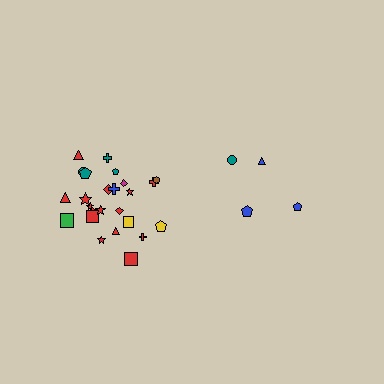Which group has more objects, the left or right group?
The left group.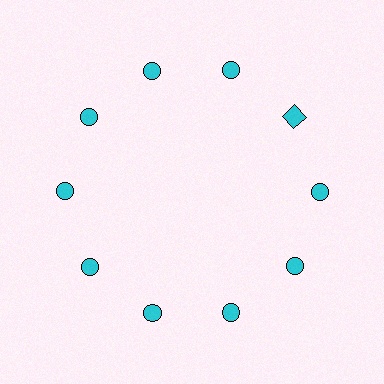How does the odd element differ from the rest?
It has a different shape: square instead of circle.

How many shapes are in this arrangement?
There are 10 shapes arranged in a ring pattern.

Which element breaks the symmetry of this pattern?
The cyan square at roughly the 2 o'clock position breaks the symmetry. All other shapes are cyan circles.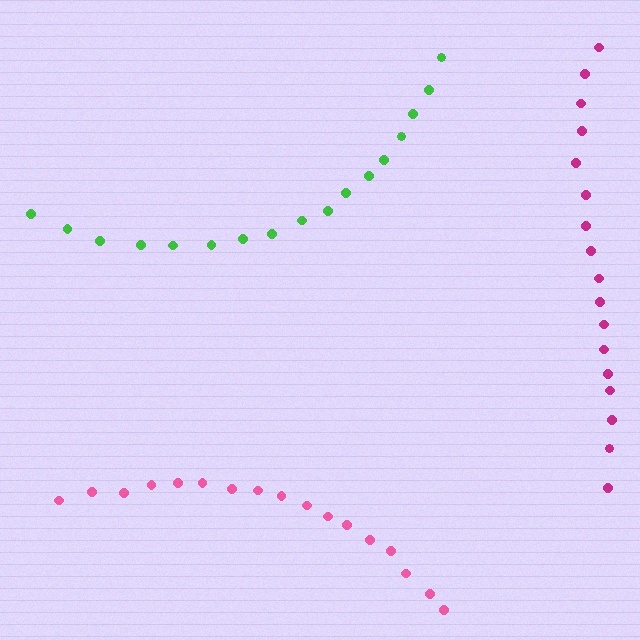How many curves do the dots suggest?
There are 3 distinct paths.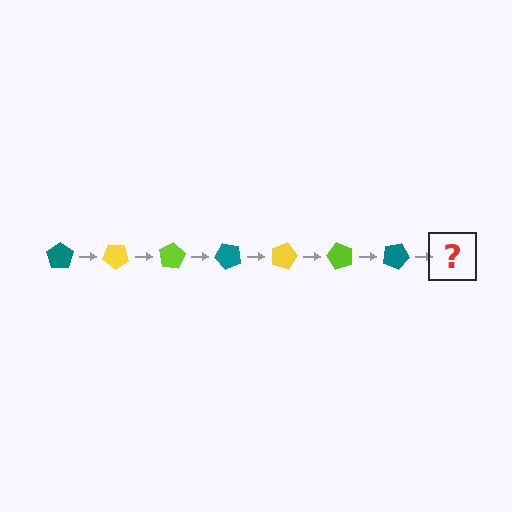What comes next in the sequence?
The next element should be a yellow pentagon, rotated 280 degrees from the start.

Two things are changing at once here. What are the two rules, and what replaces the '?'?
The two rules are that it rotates 40 degrees each step and the color cycles through teal, yellow, and lime. The '?' should be a yellow pentagon, rotated 280 degrees from the start.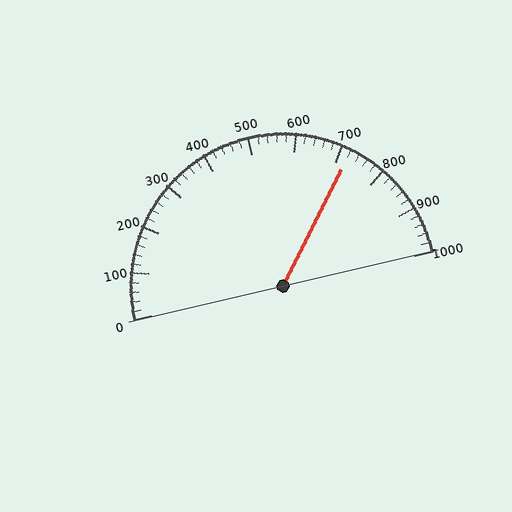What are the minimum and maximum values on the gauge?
The gauge ranges from 0 to 1000.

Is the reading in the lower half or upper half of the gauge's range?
The reading is in the upper half of the range (0 to 1000).